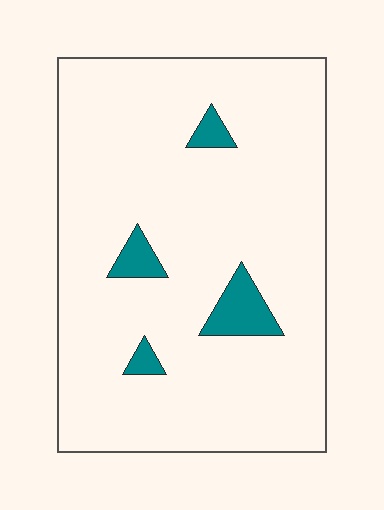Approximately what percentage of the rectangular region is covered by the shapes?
Approximately 5%.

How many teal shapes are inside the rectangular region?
4.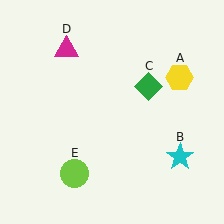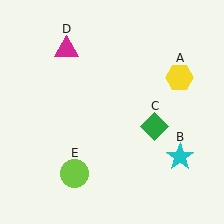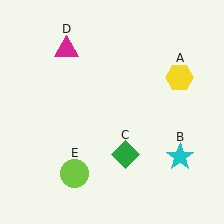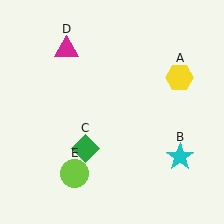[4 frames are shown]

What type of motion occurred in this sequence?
The green diamond (object C) rotated clockwise around the center of the scene.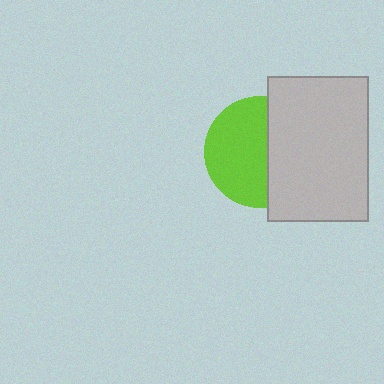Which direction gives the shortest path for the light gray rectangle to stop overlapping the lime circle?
Moving right gives the shortest separation.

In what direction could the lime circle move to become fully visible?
The lime circle could move left. That would shift it out from behind the light gray rectangle entirely.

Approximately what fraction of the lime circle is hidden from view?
Roughly 42% of the lime circle is hidden behind the light gray rectangle.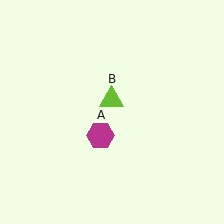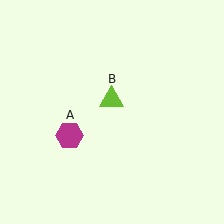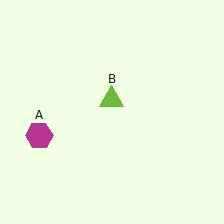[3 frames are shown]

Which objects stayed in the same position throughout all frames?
Lime triangle (object B) remained stationary.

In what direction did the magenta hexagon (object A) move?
The magenta hexagon (object A) moved left.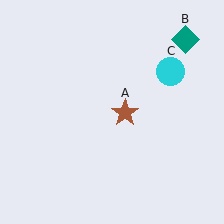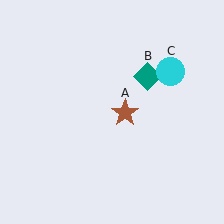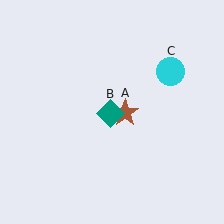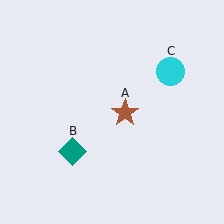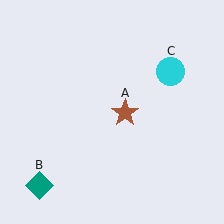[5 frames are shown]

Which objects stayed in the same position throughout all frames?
Brown star (object A) and cyan circle (object C) remained stationary.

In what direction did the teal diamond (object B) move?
The teal diamond (object B) moved down and to the left.